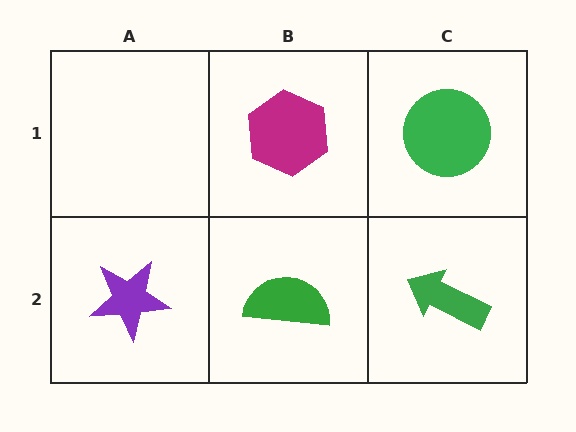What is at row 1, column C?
A green circle.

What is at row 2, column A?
A purple star.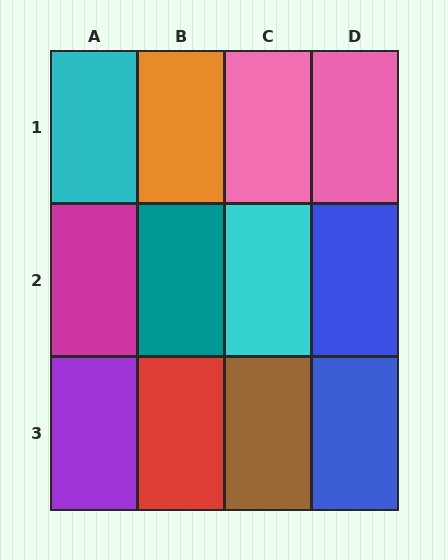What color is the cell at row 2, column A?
Magenta.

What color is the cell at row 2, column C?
Cyan.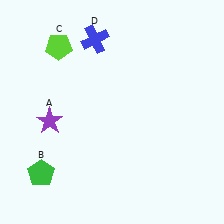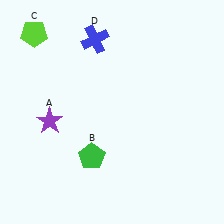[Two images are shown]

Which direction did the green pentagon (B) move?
The green pentagon (B) moved right.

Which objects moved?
The objects that moved are: the green pentagon (B), the lime pentagon (C).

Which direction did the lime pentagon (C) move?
The lime pentagon (C) moved left.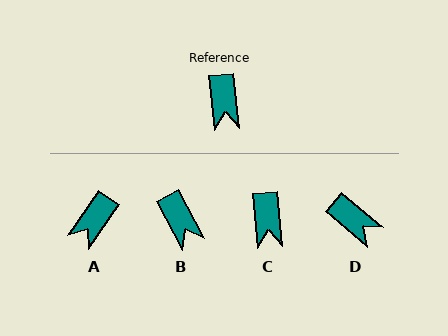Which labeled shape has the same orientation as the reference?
C.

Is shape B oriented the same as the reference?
No, it is off by about 22 degrees.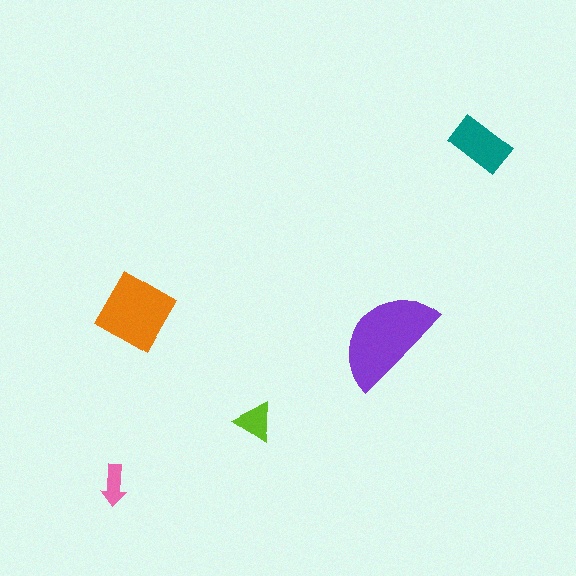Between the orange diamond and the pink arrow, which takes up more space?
The orange diamond.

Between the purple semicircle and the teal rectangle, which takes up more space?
The purple semicircle.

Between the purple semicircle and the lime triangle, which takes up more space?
The purple semicircle.